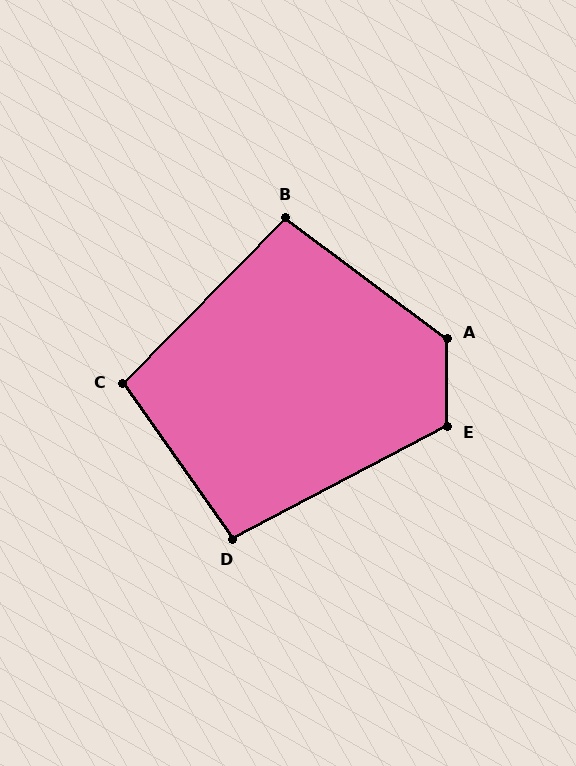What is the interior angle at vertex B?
Approximately 98 degrees (obtuse).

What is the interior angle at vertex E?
Approximately 118 degrees (obtuse).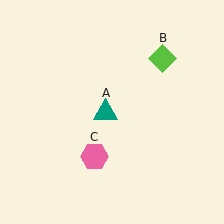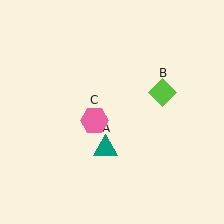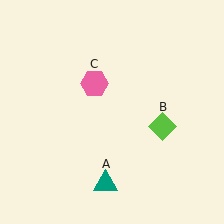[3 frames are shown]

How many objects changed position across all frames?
3 objects changed position: teal triangle (object A), lime diamond (object B), pink hexagon (object C).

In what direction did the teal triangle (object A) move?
The teal triangle (object A) moved down.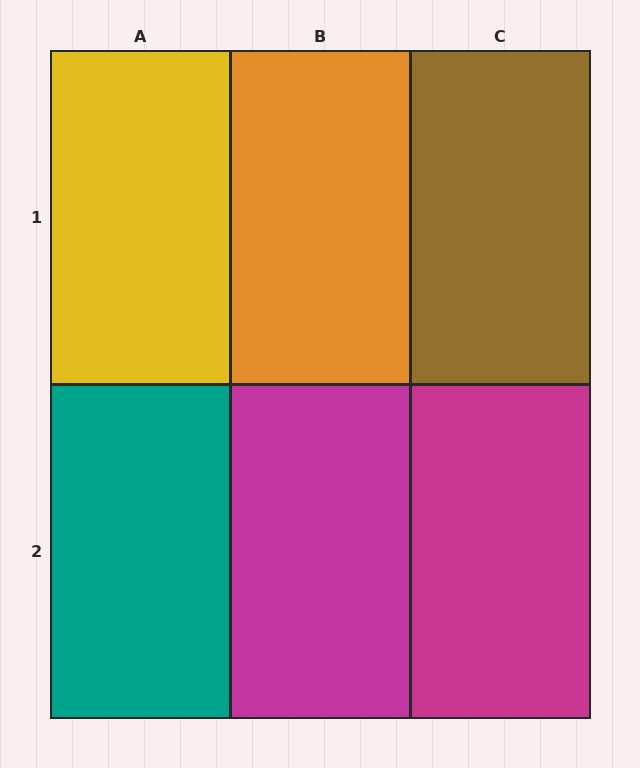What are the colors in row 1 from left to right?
Yellow, orange, brown.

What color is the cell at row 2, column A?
Teal.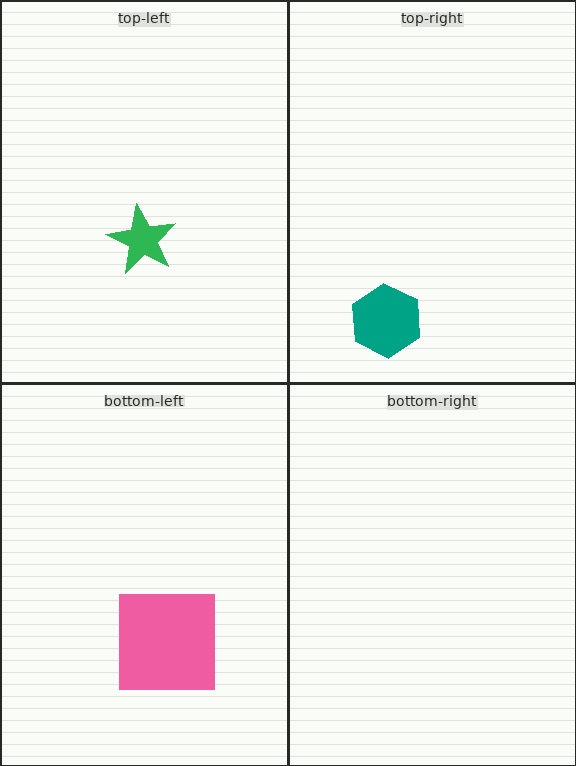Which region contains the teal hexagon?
The top-right region.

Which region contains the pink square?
The bottom-left region.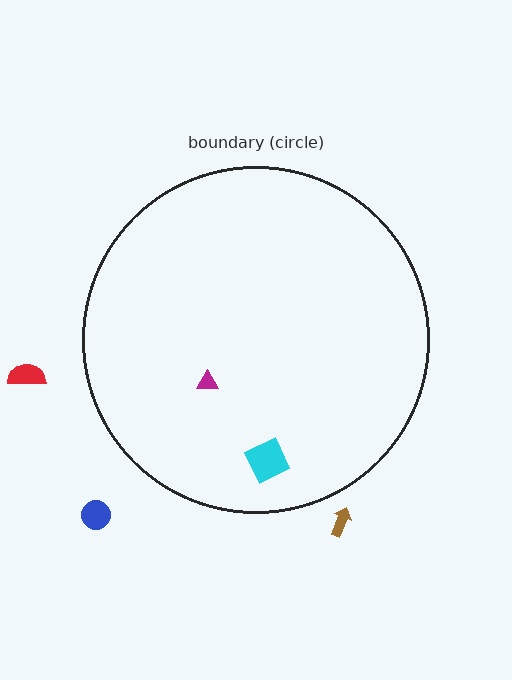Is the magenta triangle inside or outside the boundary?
Inside.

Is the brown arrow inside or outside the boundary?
Outside.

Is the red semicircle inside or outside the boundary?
Outside.